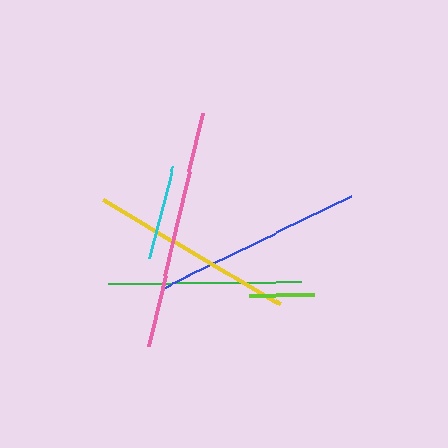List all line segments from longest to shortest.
From longest to shortest: pink, blue, yellow, green, cyan, lime.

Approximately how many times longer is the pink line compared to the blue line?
The pink line is approximately 1.1 times the length of the blue line.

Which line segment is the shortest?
The lime line is the shortest at approximately 65 pixels.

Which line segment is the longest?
The pink line is the longest at approximately 238 pixels.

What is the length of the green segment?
The green segment is approximately 193 pixels long.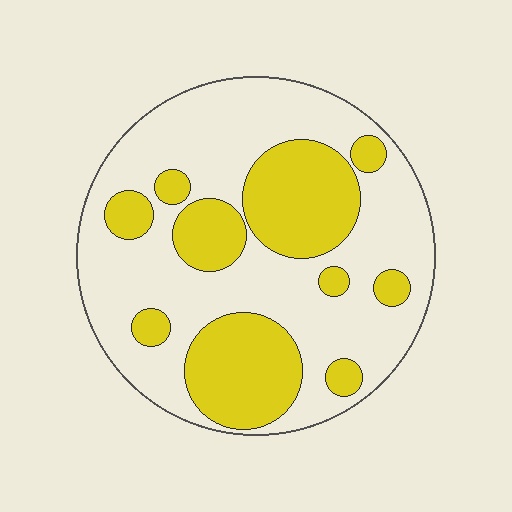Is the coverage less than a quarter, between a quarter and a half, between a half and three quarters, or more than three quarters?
Between a quarter and a half.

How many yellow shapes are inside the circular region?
10.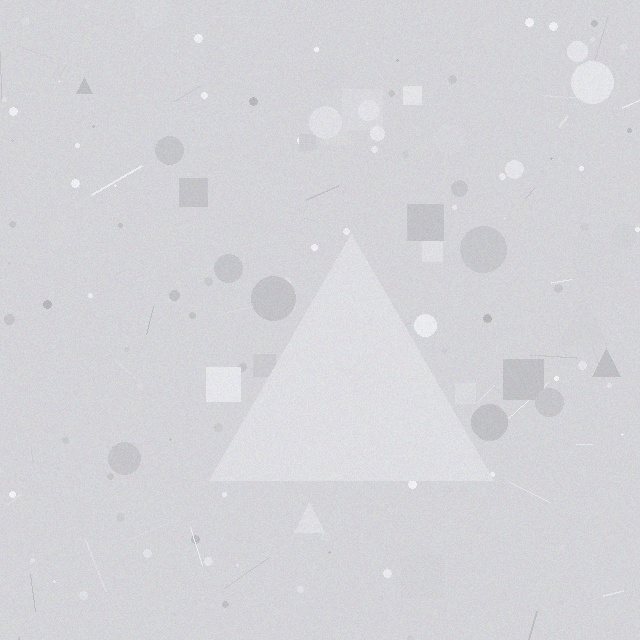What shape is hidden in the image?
A triangle is hidden in the image.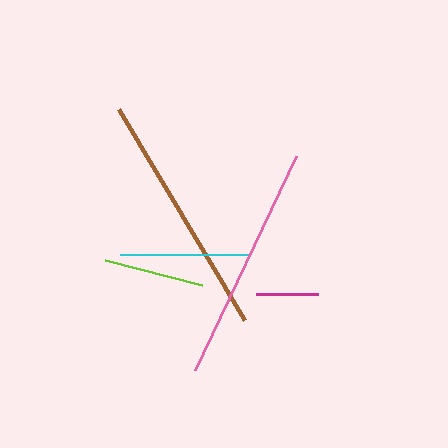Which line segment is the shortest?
The magenta line is the shortest at approximately 61 pixels.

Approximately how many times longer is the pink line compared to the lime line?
The pink line is approximately 2.4 times the length of the lime line.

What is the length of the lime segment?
The lime segment is approximately 100 pixels long.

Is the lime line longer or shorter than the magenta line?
The lime line is longer than the magenta line.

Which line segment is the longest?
The brown line is the longest at approximately 246 pixels.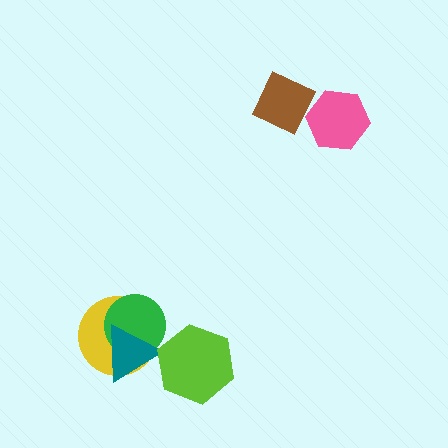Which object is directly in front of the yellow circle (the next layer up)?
The green circle is directly in front of the yellow circle.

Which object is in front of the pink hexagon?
The brown diamond is in front of the pink hexagon.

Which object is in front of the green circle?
The teal triangle is in front of the green circle.